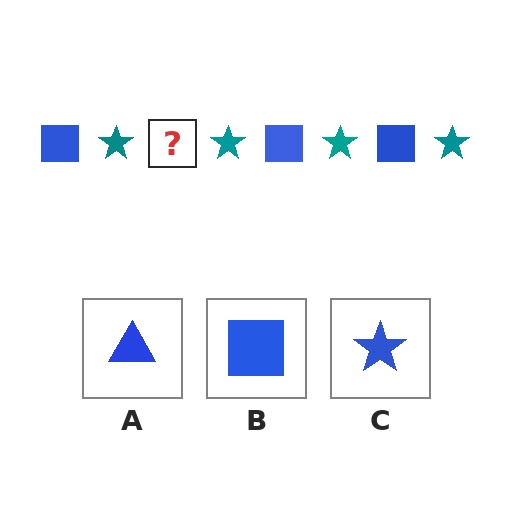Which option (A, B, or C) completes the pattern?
B.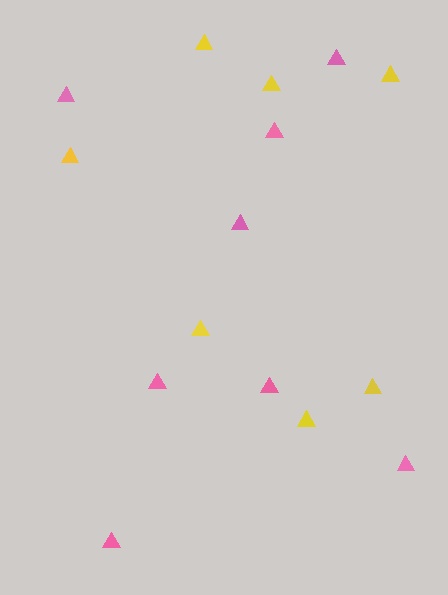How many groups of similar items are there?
There are 2 groups: one group of pink triangles (8) and one group of yellow triangles (7).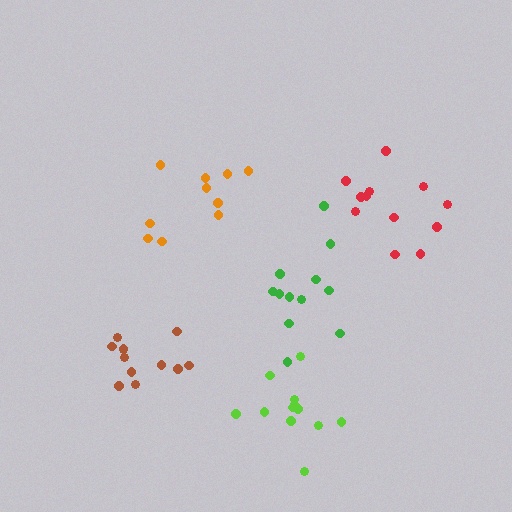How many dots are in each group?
Group 1: 12 dots, Group 2: 12 dots, Group 3: 12 dots, Group 4: 10 dots, Group 5: 12 dots (58 total).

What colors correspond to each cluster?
The clusters are colored: brown, green, lime, orange, red.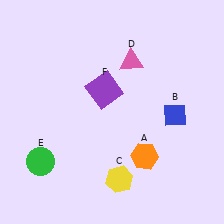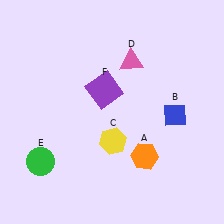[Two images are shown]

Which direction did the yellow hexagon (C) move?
The yellow hexagon (C) moved up.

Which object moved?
The yellow hexagon (C) moved up.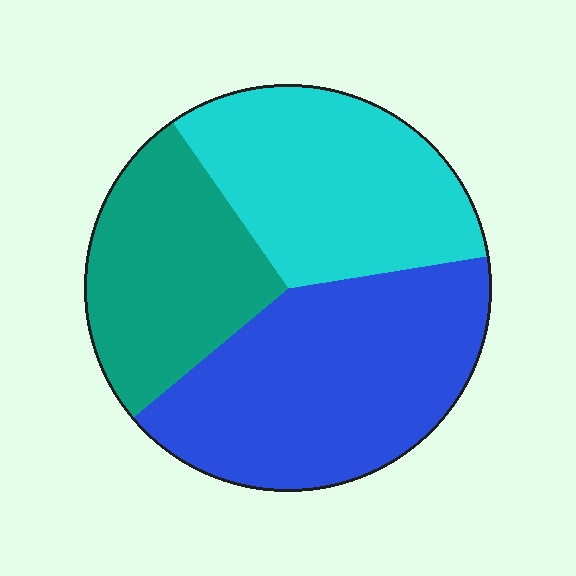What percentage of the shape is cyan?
Cyan takes up about one third (1/3) of the shape.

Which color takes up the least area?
Teal, at roughly 25%.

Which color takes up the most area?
Blue, at roughly 40%.